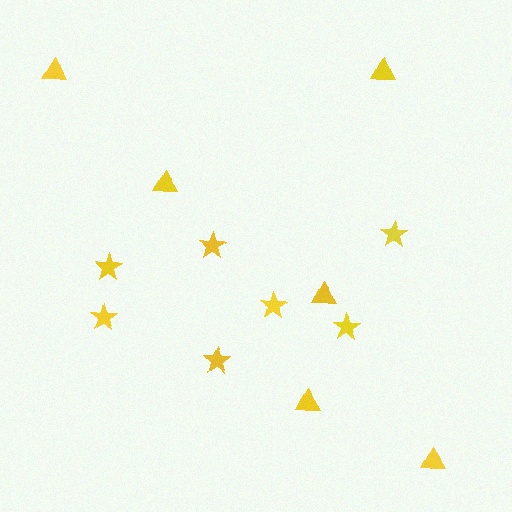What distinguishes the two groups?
There are 2 groups: one group of stars (7) and one group of triangles (6).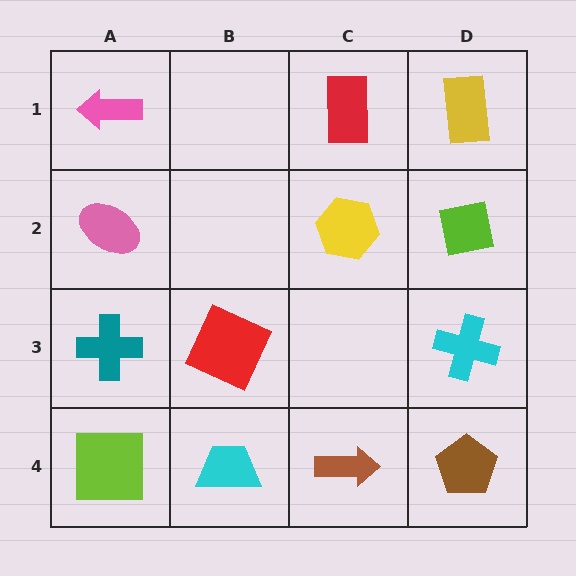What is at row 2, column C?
A yellow hexagon.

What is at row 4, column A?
A lime square.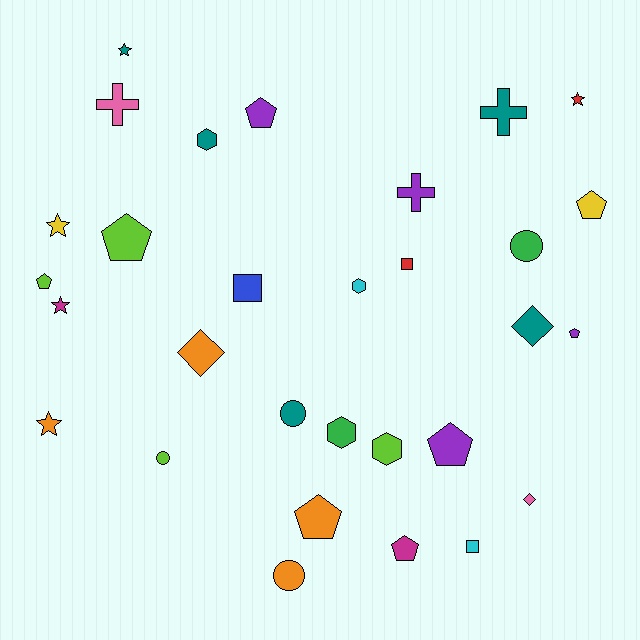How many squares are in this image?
There are 3 squares.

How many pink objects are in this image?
There are 2 pink objects.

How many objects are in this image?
There are 30 objects.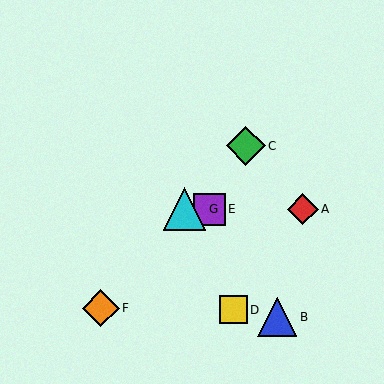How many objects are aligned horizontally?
3 objects (A, E, G) are aligned horizontally.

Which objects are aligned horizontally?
Objects A, E, G are aligned horizontally.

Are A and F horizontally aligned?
No, A is at y≈209 and F is at y≈308.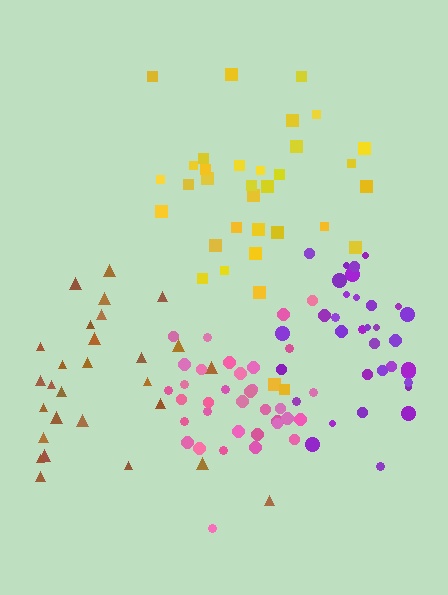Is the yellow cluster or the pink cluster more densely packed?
Pink.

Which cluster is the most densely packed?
Pink.